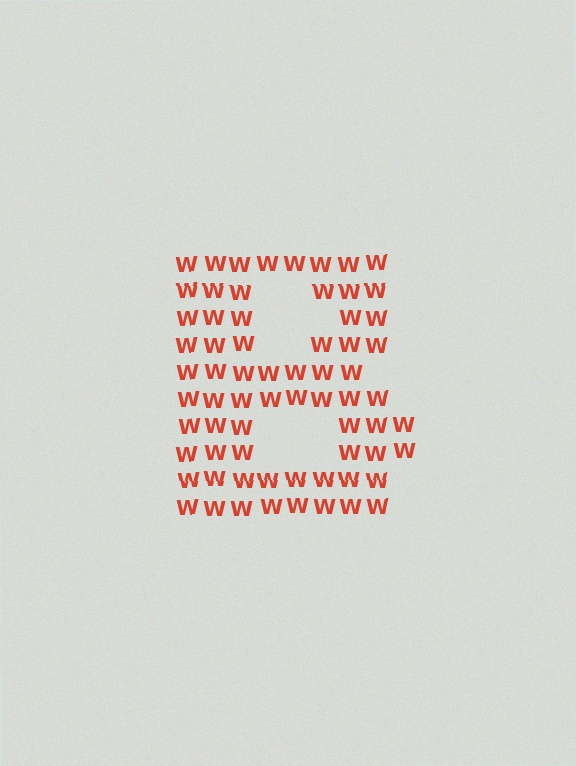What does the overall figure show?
The overall figure shows the letter B.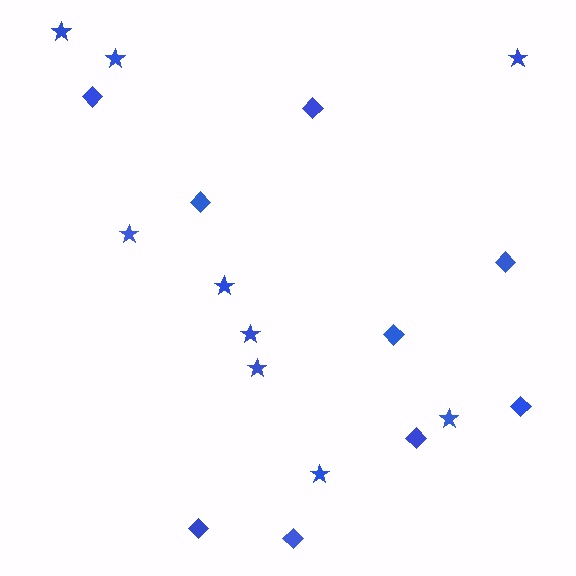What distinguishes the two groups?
There are 2 groups: one group of stars (9) and one group of diamonds (9).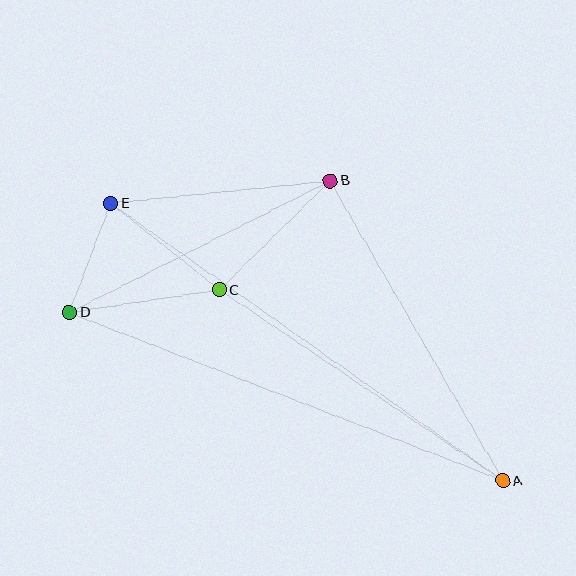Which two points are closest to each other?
Points D and E are closest to each other.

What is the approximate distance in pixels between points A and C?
The distance between A and C is approximately 342 pixels.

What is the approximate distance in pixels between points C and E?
The distance between C and E is approximately 139 pixels.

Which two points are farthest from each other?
Points A and E are farthest from each other.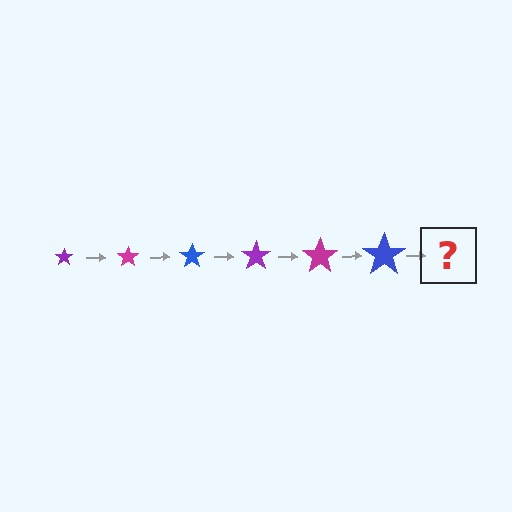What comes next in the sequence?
The next element should be a purple star, larger than the previous one.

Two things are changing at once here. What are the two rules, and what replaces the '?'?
The two rules are that the star grows larger each step and the color cycles through purple, magenta, and blue. The '?' should be a purple star, larger than the previous one.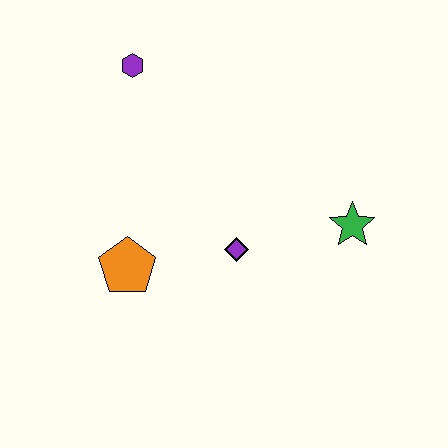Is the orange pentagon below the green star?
Yes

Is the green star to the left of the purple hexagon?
No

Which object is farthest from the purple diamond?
The purple hexagon is farthest from the purple diamond.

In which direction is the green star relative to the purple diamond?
The green star is to the right of the purple diamond.